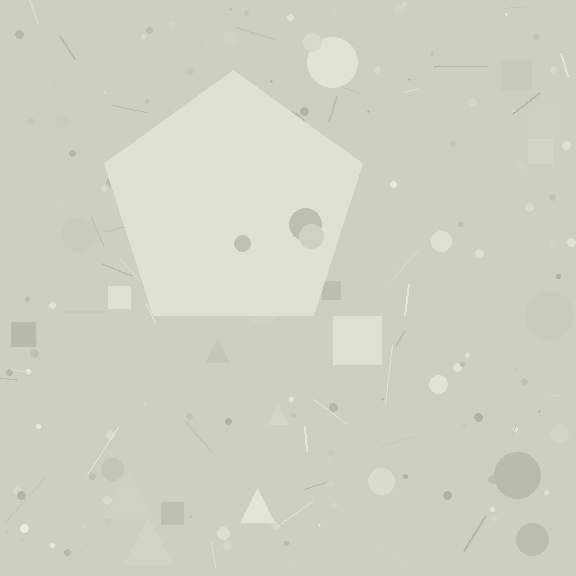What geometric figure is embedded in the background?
A pentagon is embedded in the background.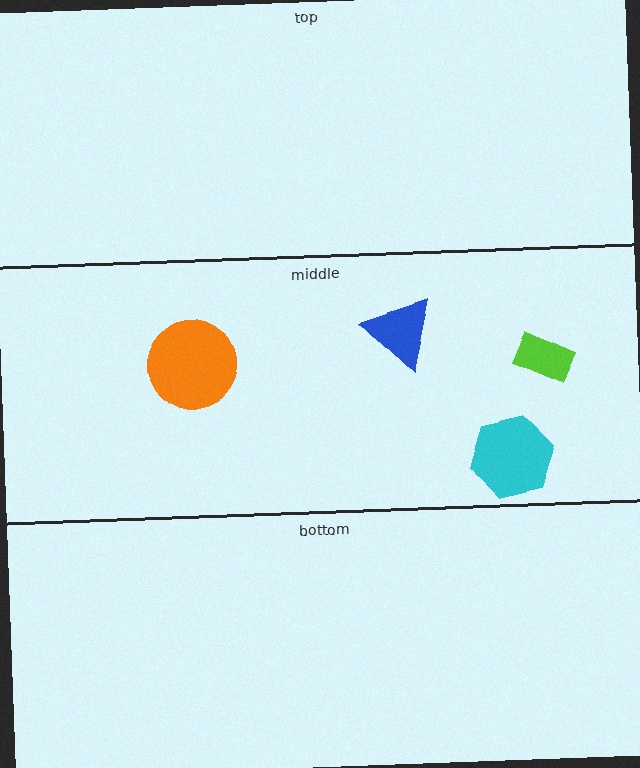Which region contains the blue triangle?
The middle region.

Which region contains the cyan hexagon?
The middle region.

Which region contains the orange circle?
The middle region.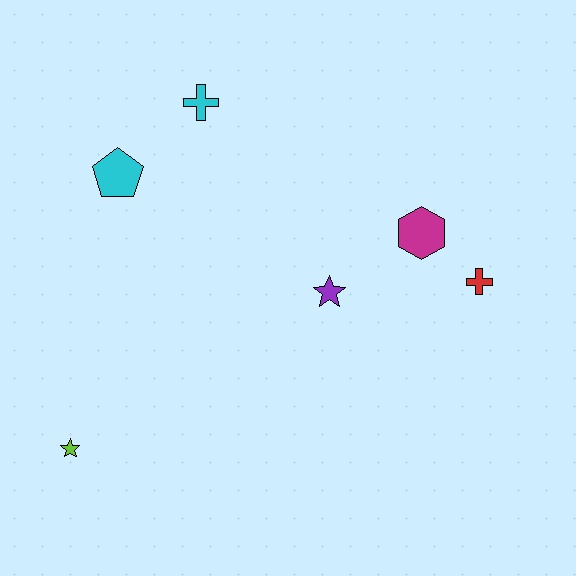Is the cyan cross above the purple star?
Yes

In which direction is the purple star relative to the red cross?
The purple star is to the left of the red cross.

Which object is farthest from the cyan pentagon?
The red cross is farthest from the cyan pentagon.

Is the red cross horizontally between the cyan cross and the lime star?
No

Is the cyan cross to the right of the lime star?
Yes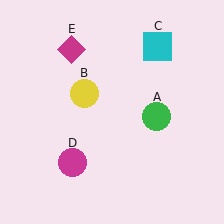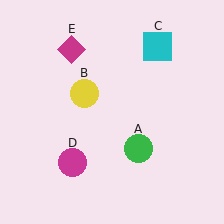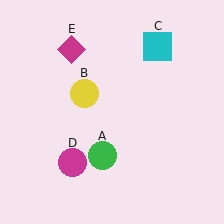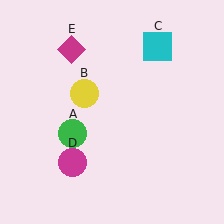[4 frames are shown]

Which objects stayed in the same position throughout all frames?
Yellow circle (object B) and cyan square (object C) and magenta circle (object D) and magenta diamond (object E) remained stationary.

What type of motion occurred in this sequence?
The green circle (object A) rotated clockwise around the center of the scene.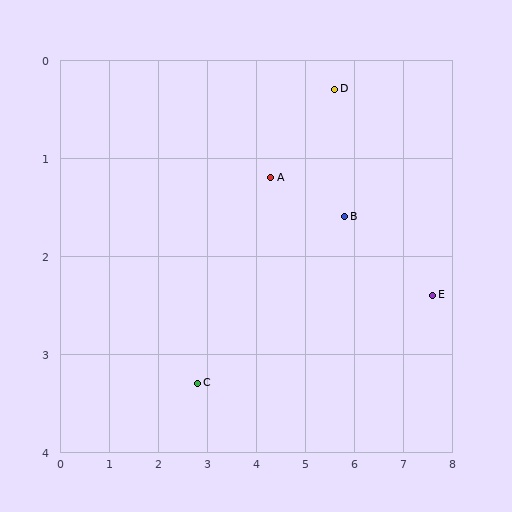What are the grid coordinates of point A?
Point A is at approximately (4.3, 1.2).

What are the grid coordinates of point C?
Point C is at approximately (2.8, 3.3).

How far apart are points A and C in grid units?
Points A and C are about 2.6 grid units apart.